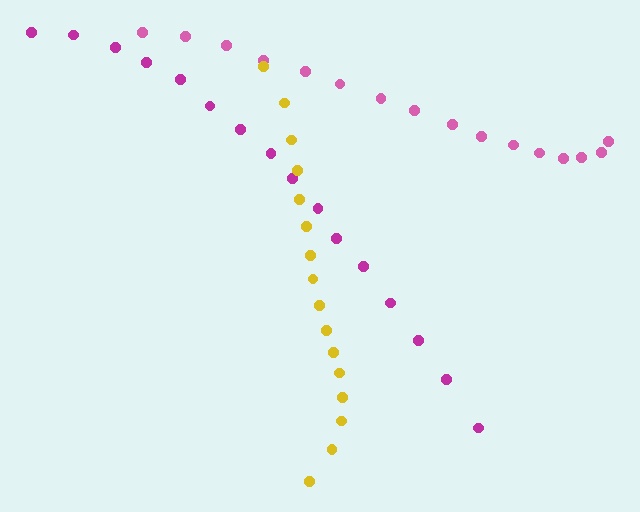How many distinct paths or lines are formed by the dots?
There are 3 distinct paths.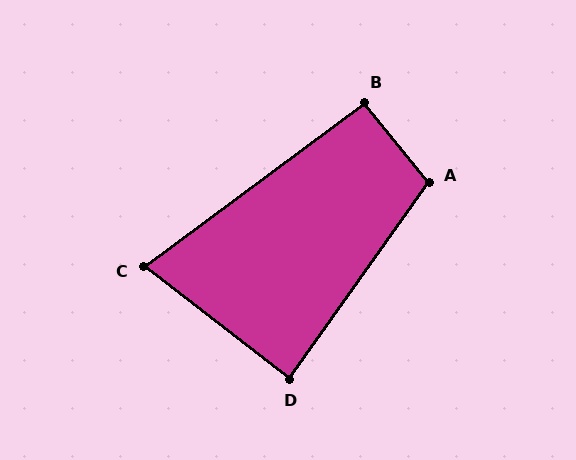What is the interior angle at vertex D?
Approximately 88 degrees (approximately right).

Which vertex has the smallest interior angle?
C, at approximately 74 degrees.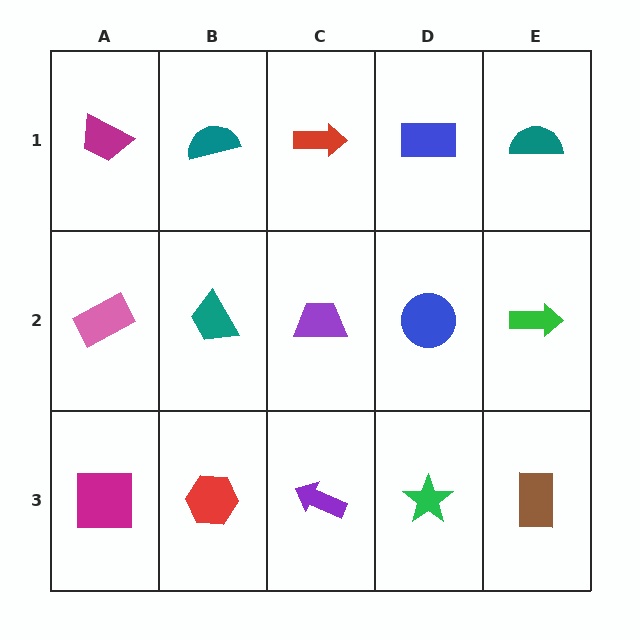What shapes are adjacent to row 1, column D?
A blue circle (row 2, column D), a red arrow (row 1, column C), a teal semicircle (row 1, column E).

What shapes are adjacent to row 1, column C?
A purple trapezoid (row 2, column C), a teal semicircle (row 1, column B), a blue rectangle (row 1, column D).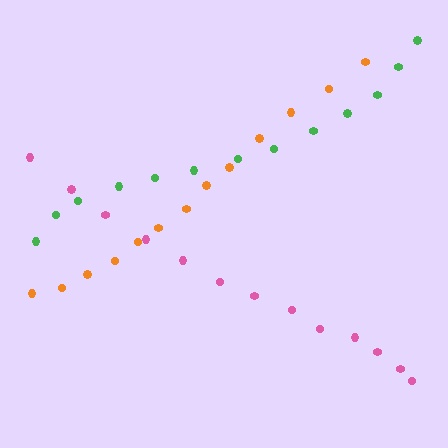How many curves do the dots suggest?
There are 3 distinct paths.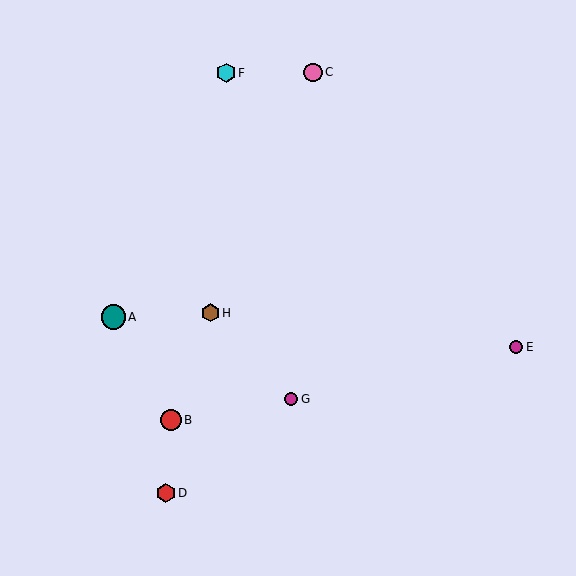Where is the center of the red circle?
The center of the red circle is at (171, 420).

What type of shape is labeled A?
Shape A is a teal circle.